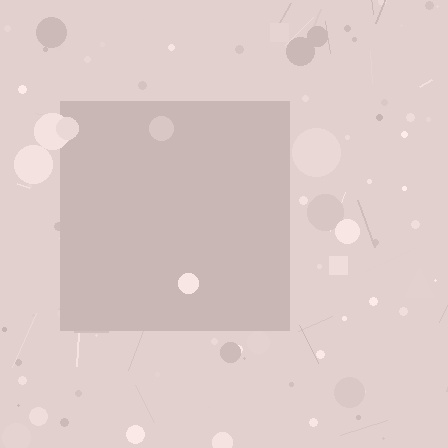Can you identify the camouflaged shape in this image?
The camouflaged shape is a square.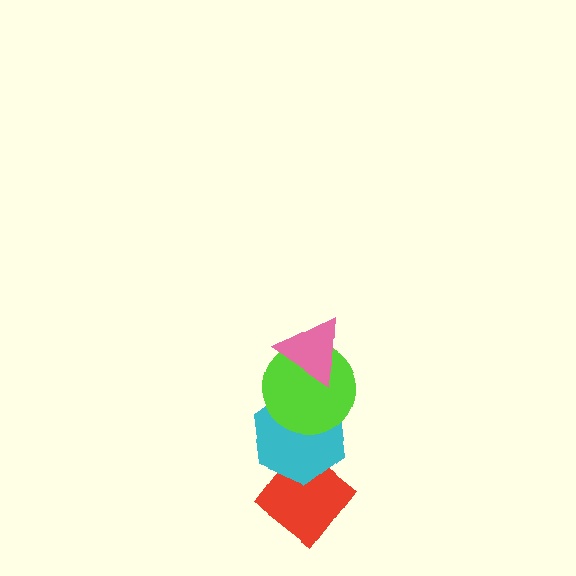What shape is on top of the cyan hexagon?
The lime circle is on top of the cyan hexagon.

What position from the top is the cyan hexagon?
The cyan hexagon is 3rd from the top.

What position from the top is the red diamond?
The red diamond is 4th from the top.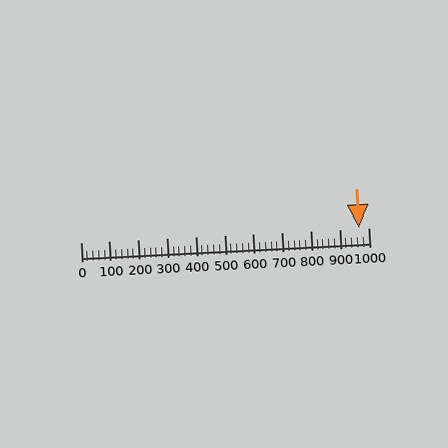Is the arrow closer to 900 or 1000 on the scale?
The arrow is closer to 1000.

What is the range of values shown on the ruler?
The ruler shows values from 0 to 1000.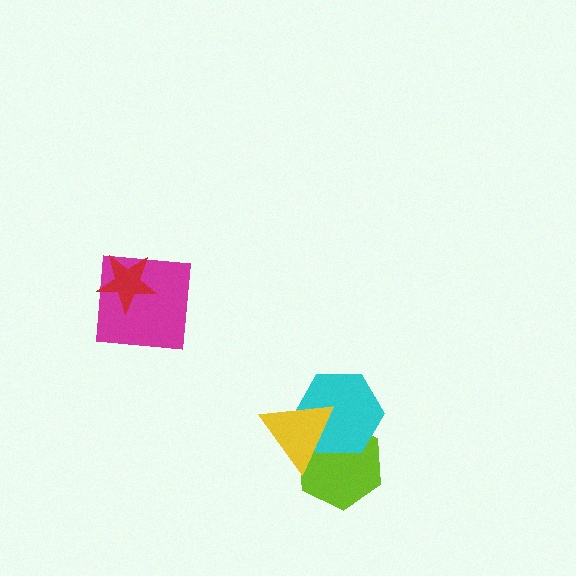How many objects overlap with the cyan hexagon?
2 objects overlap with the cyan hexagon.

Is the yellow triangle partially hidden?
No, no other shape covers it.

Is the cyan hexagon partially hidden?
Yes, it is partially covered by another shape.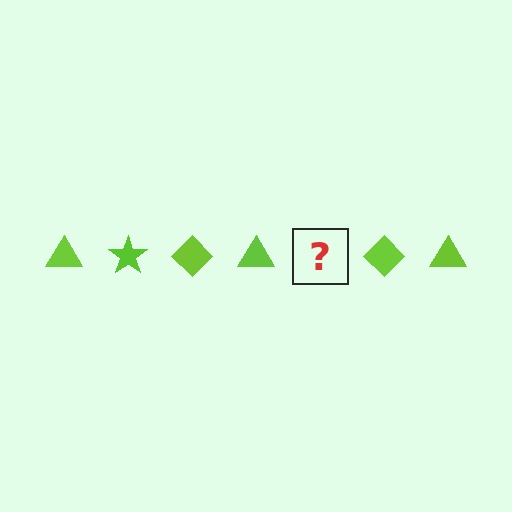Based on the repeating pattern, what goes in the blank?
The blank should be a lime star.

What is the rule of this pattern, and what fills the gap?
The rule is that the pattern cycles through triangle, star, diamond shapes in lime. The gap should be filled with a lime star.